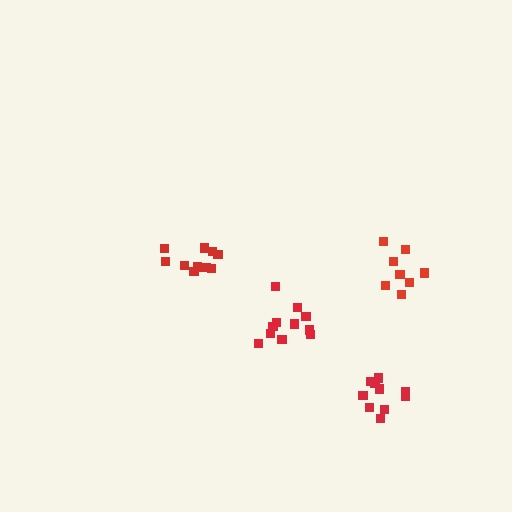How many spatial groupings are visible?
There are 4 spatial groupings.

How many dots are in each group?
Group 1: 10 dots, Group 2: 10 dots, Group 3: 8 dots, Group 4: 11 dots (39 total).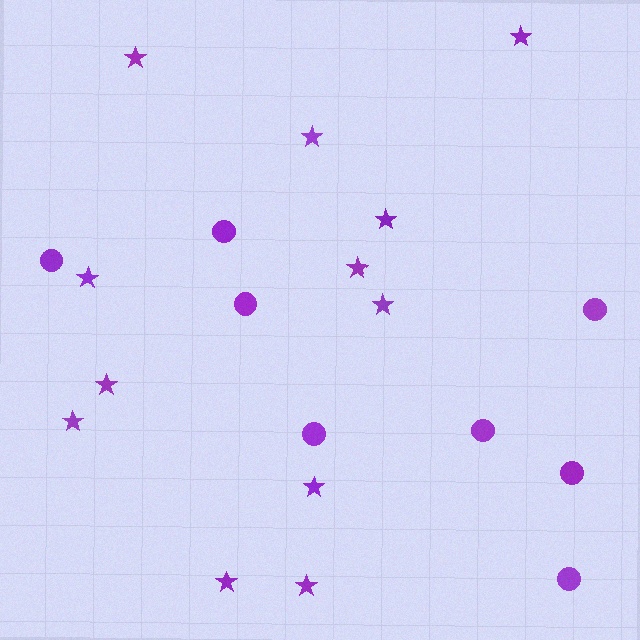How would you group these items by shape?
There are 2 groups: one group of stars (12) and one group of circles (8).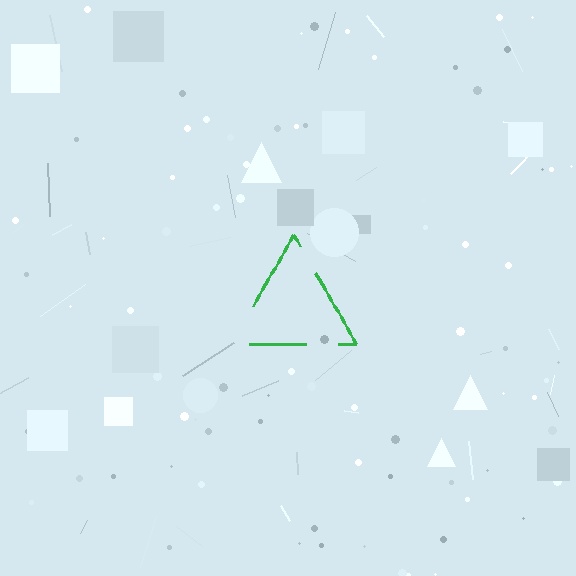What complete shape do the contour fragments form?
The contour fragments form a triangle.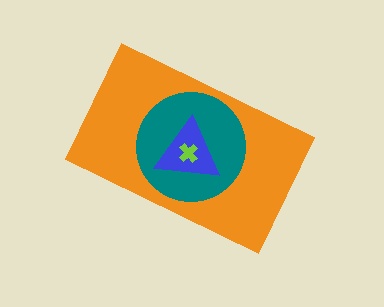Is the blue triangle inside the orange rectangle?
Yes.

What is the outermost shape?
The orange rectangle.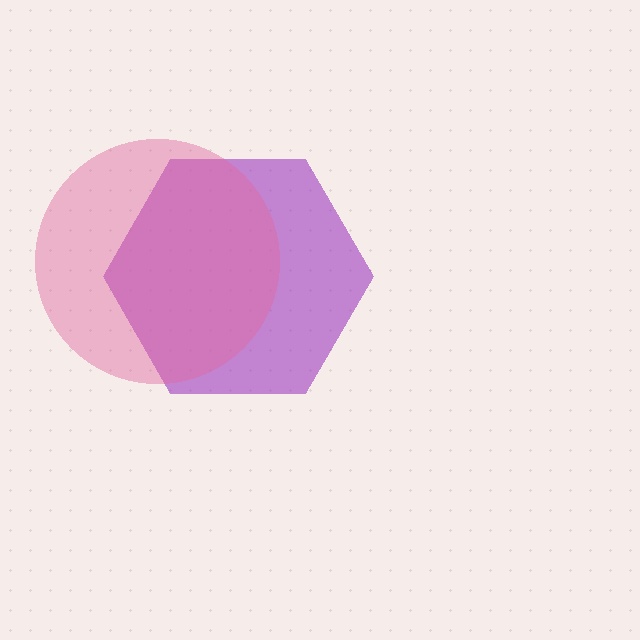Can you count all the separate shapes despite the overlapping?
Yes, there are 2 separate shapes.